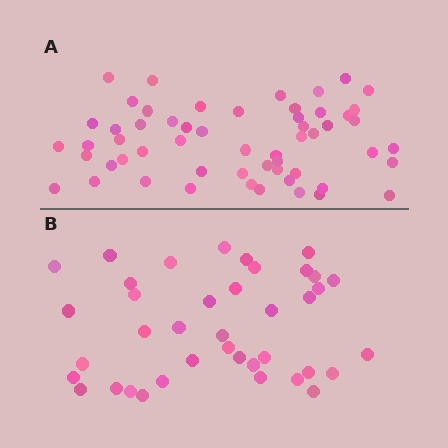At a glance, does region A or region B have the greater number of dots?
Region A (the top region) has more dots.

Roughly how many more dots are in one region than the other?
Region A has approximately 15 more dots than region B.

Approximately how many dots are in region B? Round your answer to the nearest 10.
About 40 dots. (The exact count is 39, which rounds to 40.)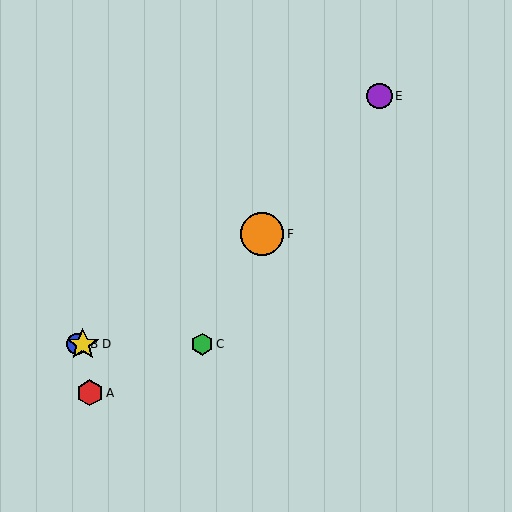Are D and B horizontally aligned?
Yes, both are at y≈344.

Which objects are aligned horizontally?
Objects B, C, D are aligned horizontally.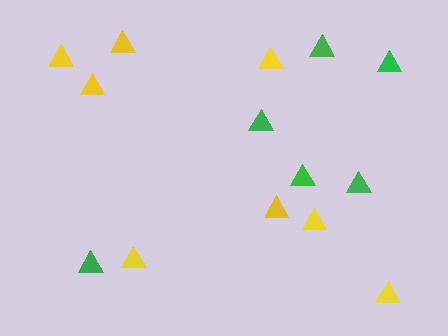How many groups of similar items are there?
There are 2 groups: one group of yellow triangles (8) and one group of green triangles (6).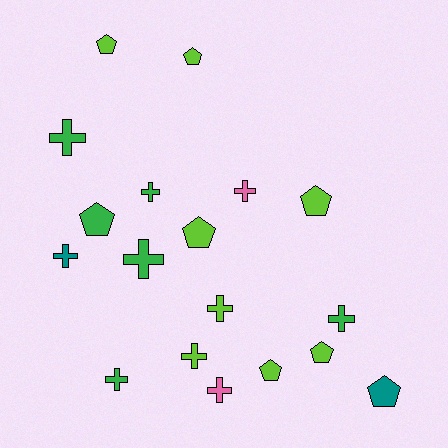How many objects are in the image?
There are 18 objects.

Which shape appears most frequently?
Cross, with 10 objects.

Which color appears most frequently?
Lime, with 8 objects.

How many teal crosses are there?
There is 1 teal cross.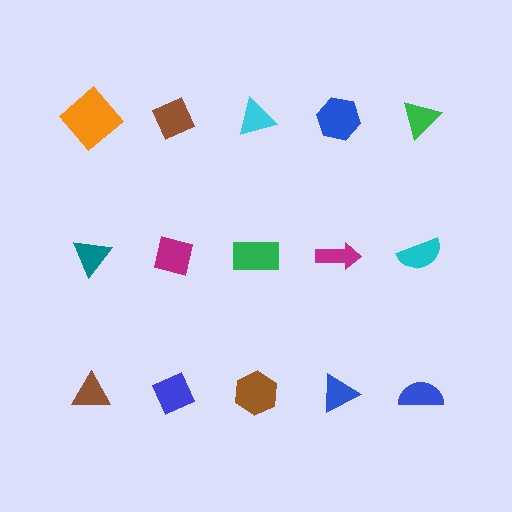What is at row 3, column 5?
A blue semicircle.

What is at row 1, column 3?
A cyan triangle.